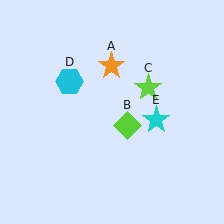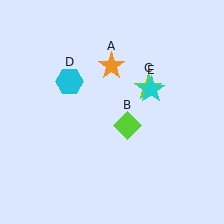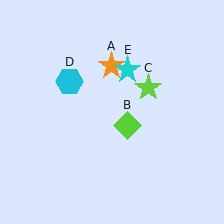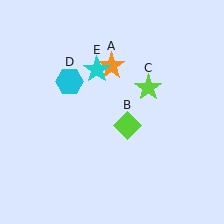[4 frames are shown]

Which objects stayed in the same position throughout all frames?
Orange star (object A) and lime diamond (object B) and lime star (object C) and cyan hexagon (object D) remained stationary.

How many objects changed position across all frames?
1 object changed position: cyan star (object E).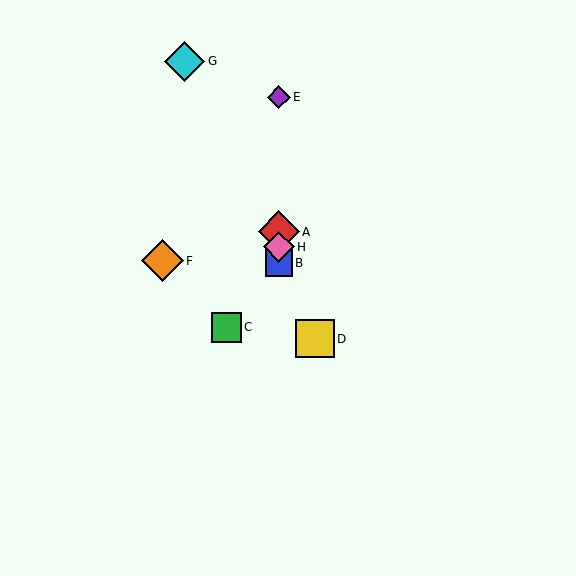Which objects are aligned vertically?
Objects A, B, E, H are aligned vertically.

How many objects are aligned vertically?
4 objects (A, B, E, H) are aligned vertically.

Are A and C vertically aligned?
No, A is at x≈279 and C is at x≈226.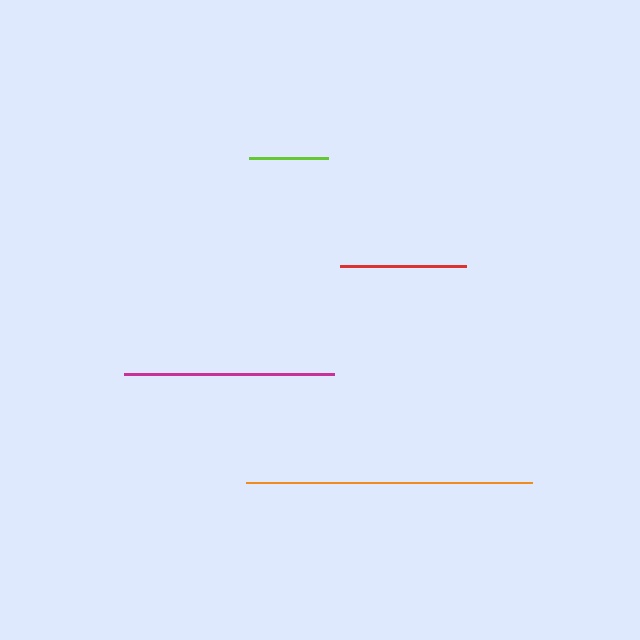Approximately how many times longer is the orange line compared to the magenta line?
The orange line is approximately 1.4 times the length of the magenta line.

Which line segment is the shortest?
The lime line is the shortest at approximately 79 pixels.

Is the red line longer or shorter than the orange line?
The orange line is longer than the red line.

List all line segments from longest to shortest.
From longest to shortest: orange, magenta, red, lime.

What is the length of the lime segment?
The lime segment is approximately 79 pixels long.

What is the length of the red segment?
The red segment is approximately 127 pixels long.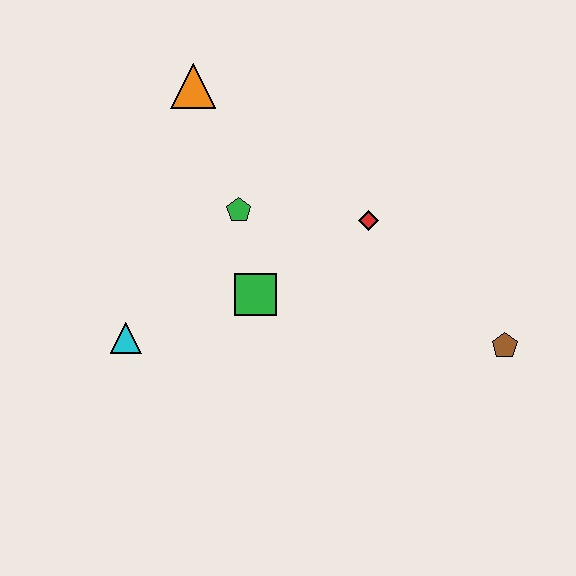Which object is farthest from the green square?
The brown pentagon is farthest from the green square.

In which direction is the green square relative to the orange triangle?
The green square is below the orange triangle.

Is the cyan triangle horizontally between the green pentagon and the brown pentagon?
No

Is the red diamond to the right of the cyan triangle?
Yes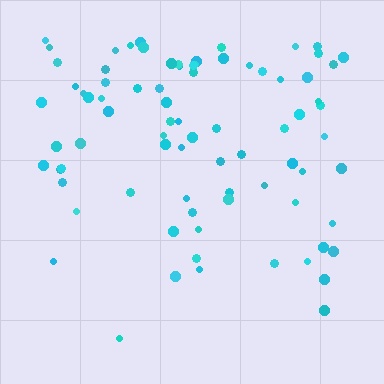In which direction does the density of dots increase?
From bottom to top, with the top side densest.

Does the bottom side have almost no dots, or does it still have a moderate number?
Still a moderate number, just noticeably fewer than the top.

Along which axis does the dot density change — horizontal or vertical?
Vertical.